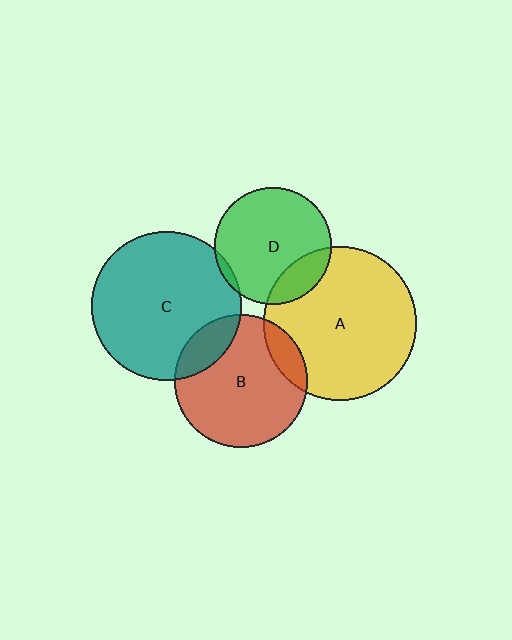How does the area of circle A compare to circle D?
Approximately 1.7 times.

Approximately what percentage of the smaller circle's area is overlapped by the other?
Approximately 5%.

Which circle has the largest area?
Circle A (yellow).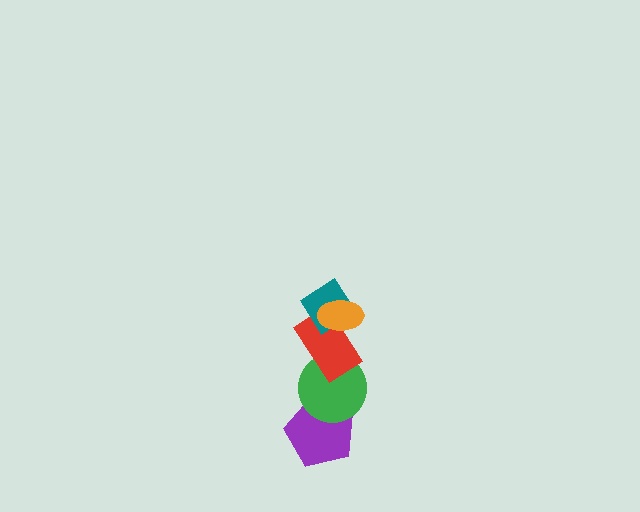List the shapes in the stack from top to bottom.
From top to bottom: the orange ellipse, the teal diamond, the red rectangle, the green circle, the purple pentagon.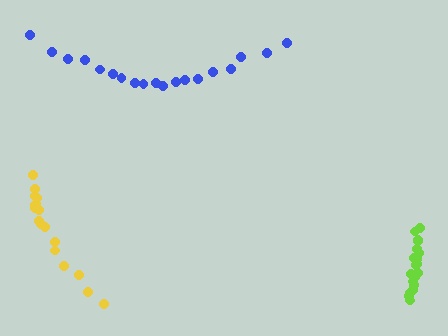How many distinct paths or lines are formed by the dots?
There are 3 distinct paths.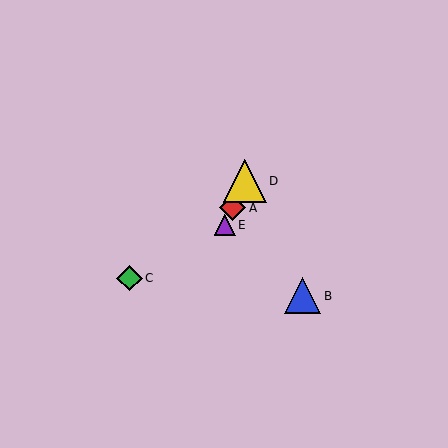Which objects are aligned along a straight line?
Objects A, D, E are aligned along a straight line.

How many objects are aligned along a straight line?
3 objects (A, D, E) are aligned along a straight line.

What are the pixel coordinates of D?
Object D is at (245, 181).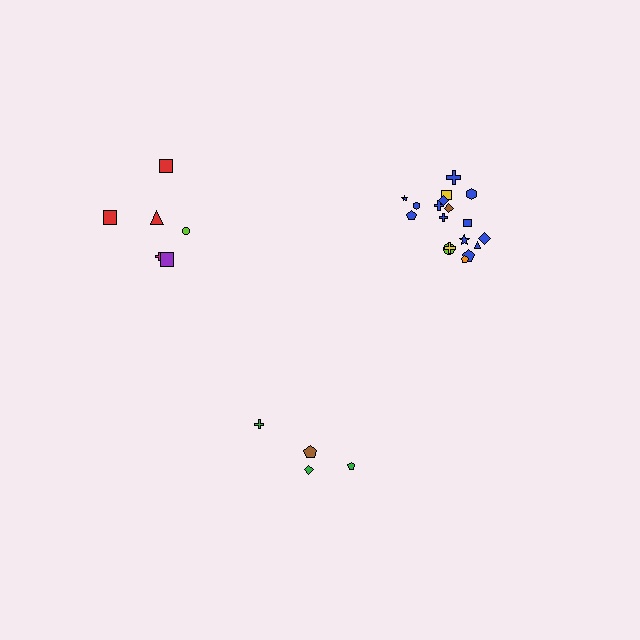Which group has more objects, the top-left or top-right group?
The top-right group.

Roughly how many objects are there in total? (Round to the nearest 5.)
Roughly 30 objects in total.